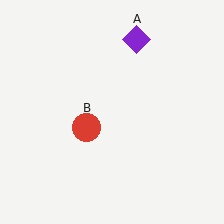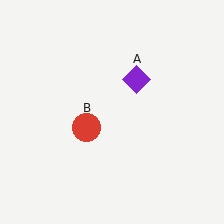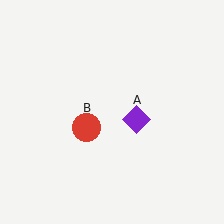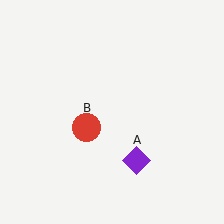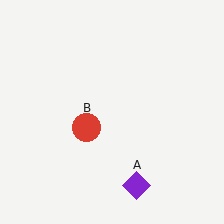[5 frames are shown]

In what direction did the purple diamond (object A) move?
The purple diamond (object A) moved down.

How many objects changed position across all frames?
1 object changed position: purple diamond (object A).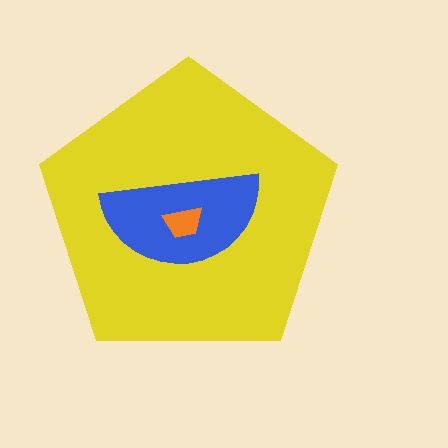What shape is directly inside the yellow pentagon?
The blue semicircle.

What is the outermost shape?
The yellow pentagon.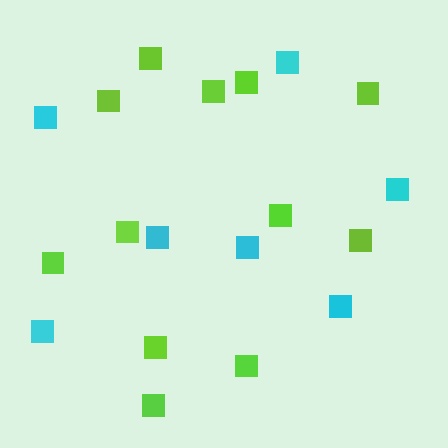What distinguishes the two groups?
There are 2 groups: one group of cyan squares (7) and one group of lime squares (12).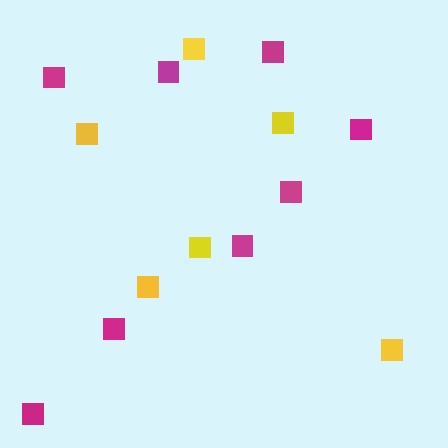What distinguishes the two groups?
There are 2 groups: one group of magenta squares (8) and one group of yellow squares (6).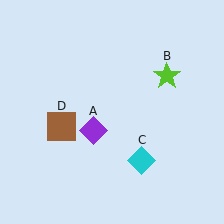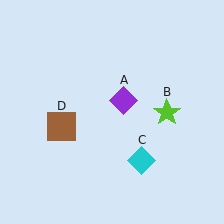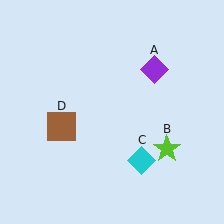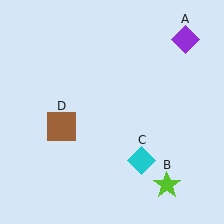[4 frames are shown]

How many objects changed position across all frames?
2 objects changed position: purple diamond (object A), lime star (object B).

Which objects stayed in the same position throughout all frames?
Cyan diamond (object C) and brown square (object D) remained stationary.